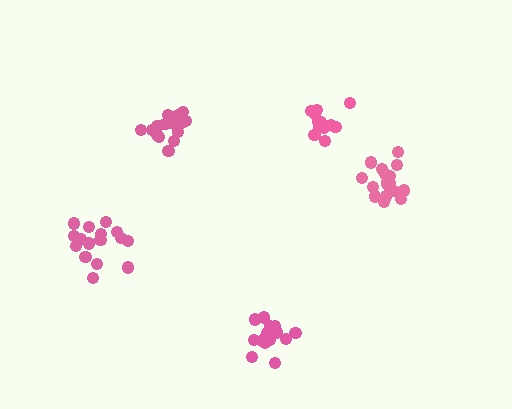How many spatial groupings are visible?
There are 5 spatial groupings.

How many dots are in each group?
Group 1: 18 dots, Group 2: 13 dots, Group 3: 16 dots, Group 4: 15 dots, Group 5: 19 dots (81 total).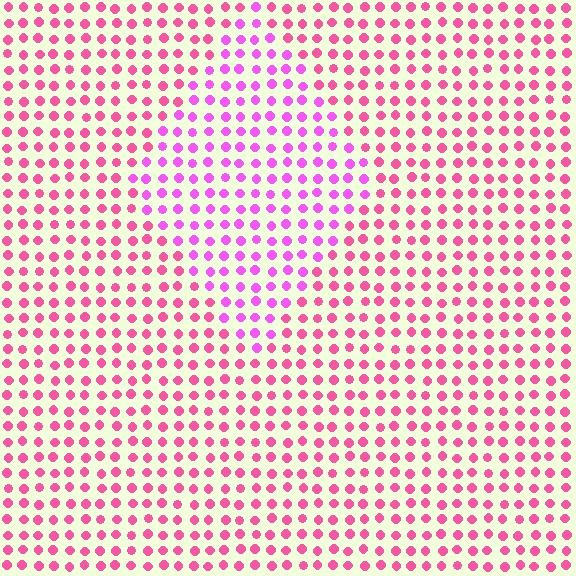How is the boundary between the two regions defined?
The boundary is defined purely by a slight shift in hue (about 31 degrees). Spacing, size, and orientation are identical on both sides.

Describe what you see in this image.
The image is filled with small pink elements in a uniform arrangement. A diamond-shaped region is visible where the elements are tinted to a slightly different hue, forming a subtle color boundary.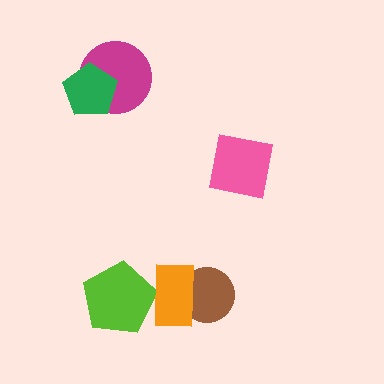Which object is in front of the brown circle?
The orange rectangle is in front of the brown circle.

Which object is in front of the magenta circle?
The green pentagon is in front of the magenta circle.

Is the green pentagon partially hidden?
No, no other shape covers it.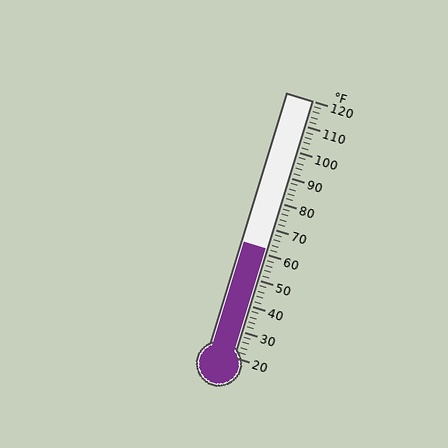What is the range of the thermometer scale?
The thermometer scale ranges from 20°F to 120°F.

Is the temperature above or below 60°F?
The temperature is above 60°F.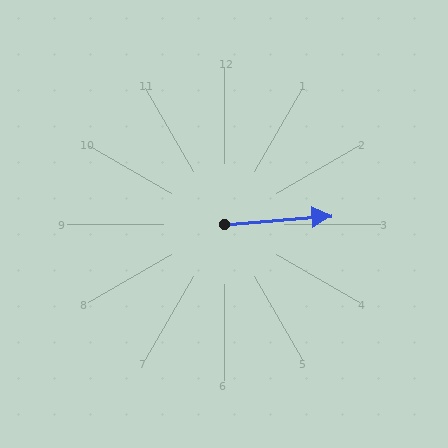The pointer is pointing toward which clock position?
Roughly 3 o'clock.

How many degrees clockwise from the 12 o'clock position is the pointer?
Approximately 85 degrees.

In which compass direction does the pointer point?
East.